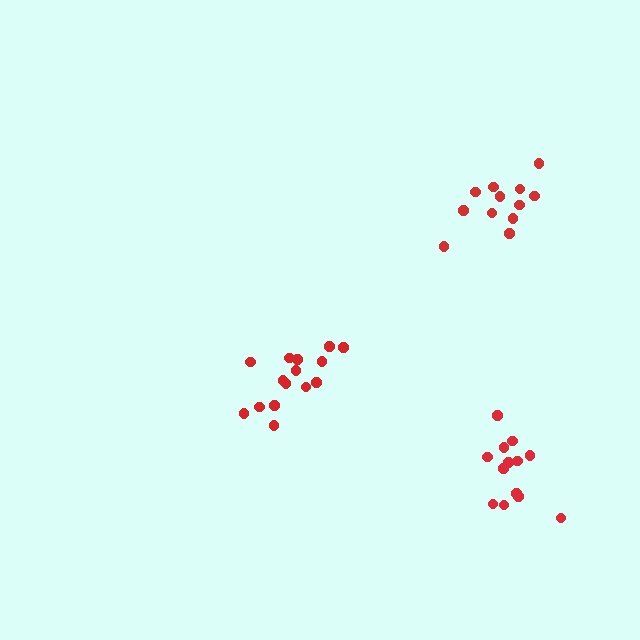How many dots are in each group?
Group 1: 13 dots, Group 2: 15 dots, Group 3: 12 dots (40 total).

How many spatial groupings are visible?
There are 3 spatial groupings.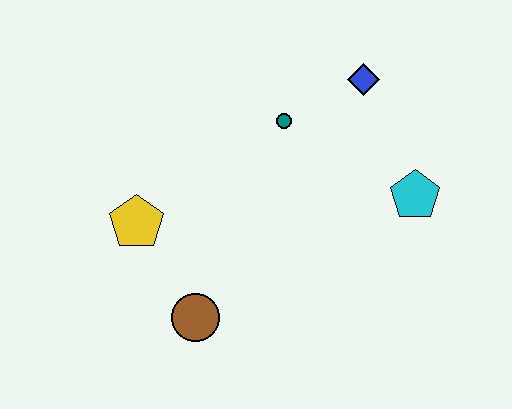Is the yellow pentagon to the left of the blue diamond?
Yes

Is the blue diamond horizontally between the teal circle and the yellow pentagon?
No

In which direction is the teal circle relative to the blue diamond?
The teal circle is to the left of the blue diamond.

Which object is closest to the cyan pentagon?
The blue diamond is closest to the cyan pentagon.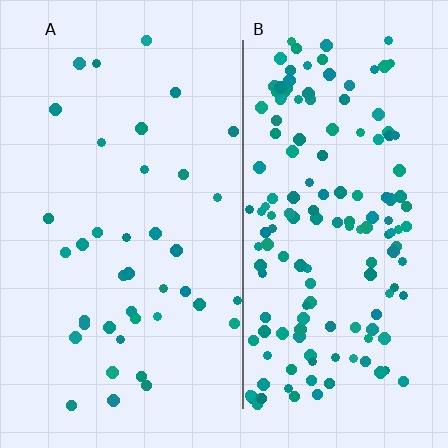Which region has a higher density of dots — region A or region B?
B (the right).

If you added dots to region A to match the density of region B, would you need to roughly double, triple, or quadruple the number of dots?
Approximately quadruple.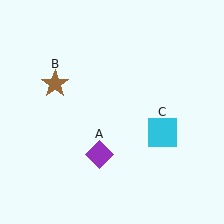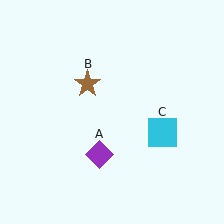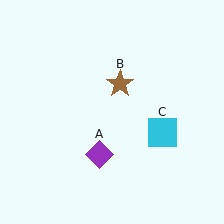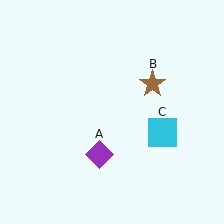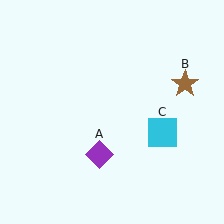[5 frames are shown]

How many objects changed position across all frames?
1 object changed position: brown star (object B).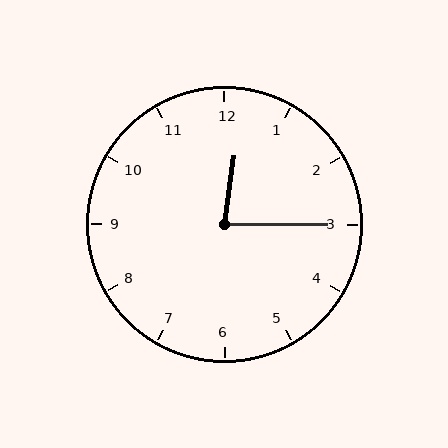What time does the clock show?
12:15.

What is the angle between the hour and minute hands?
Approximately 82 degrees.